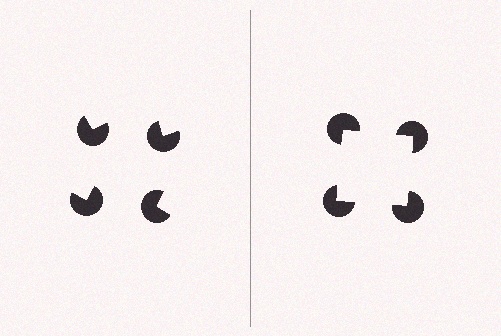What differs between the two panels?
The pac-man discs are positioned identically on both sides; only the wedge orientations differ. On the right they align to a square; on the left they are misaligned.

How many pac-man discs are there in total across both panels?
8 — 4 on each side.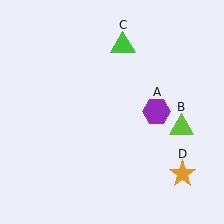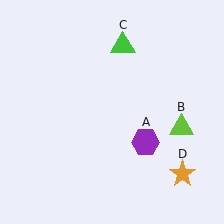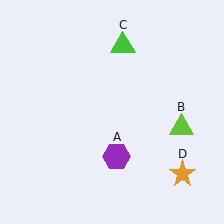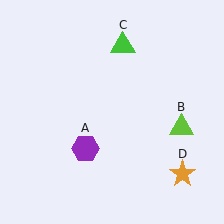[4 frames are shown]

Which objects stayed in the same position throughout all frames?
Lime triangle (object B) and green triangle (object C) and orange star (object D) remained stationary.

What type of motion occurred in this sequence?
The purple hexagon (object A) rotated clockwise around the center of the scene.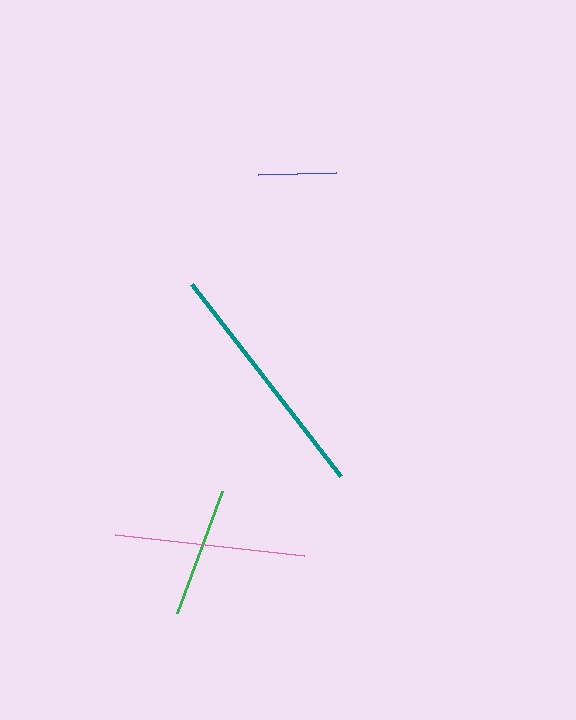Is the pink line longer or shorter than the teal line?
The teal line is longer than the pink line.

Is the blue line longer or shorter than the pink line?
The pink line is longer than the blue line.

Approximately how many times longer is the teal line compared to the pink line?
The teal line is approximately 1.3 times the length of the pink line.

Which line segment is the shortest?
The blue line is the shortest at approximately 78 pixels.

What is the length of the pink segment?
The pink segment is approximately 190 pixels long.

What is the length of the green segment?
The green segment is approximately 129 pixels long.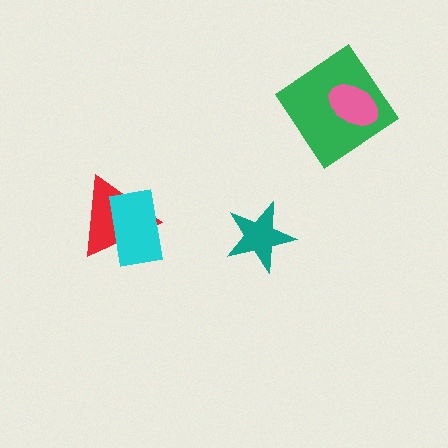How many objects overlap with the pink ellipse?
1 object overlaps with the pink ellipse.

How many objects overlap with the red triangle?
1 object overlaps with the red triangle.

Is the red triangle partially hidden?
Yes, it is partially covered by another shape.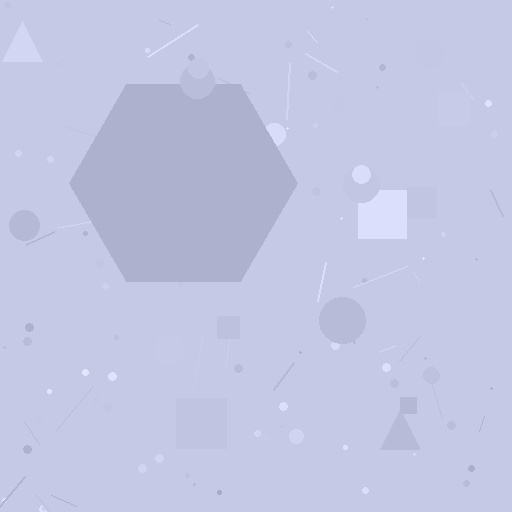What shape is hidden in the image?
A hexagon is hidden in the image.